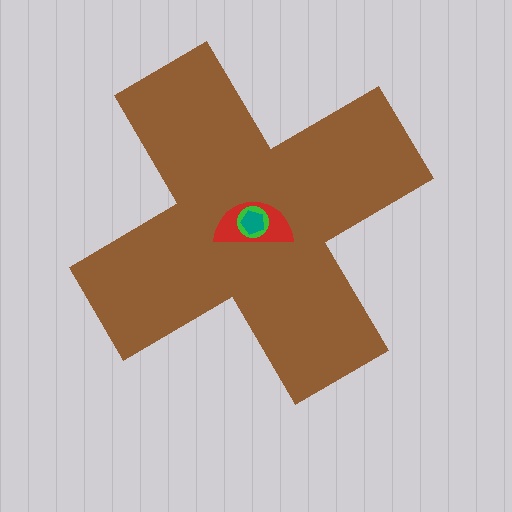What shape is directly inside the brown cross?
The red semicircle.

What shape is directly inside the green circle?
The teal pentagon.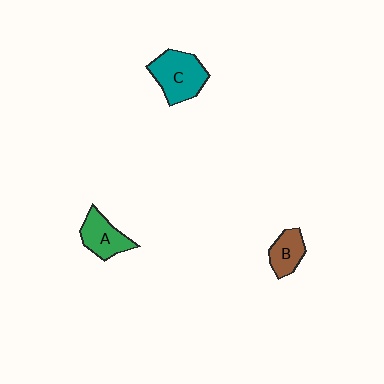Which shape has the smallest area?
Shape B (brown).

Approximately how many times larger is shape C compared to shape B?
Approximately 1.7 times.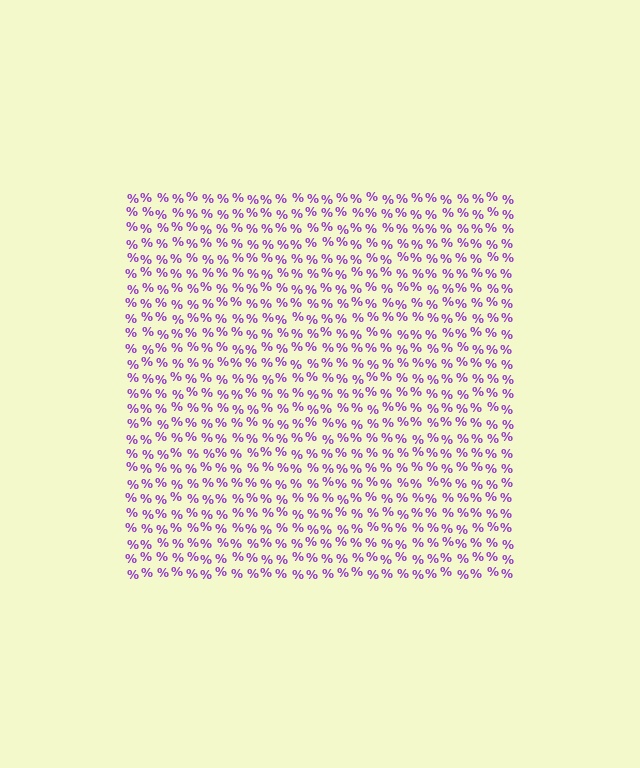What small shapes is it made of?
It is made of small percent signs.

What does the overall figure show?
The overall figure shows a square.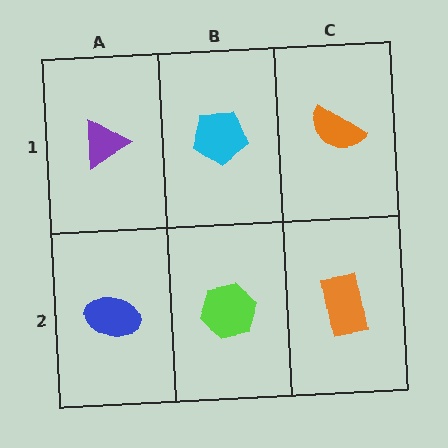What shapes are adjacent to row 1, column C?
An orange rectangle (row 2, column C), a cyan pentagon (row 1, column B).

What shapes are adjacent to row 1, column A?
A blue ellipse (row 2, column A), a cyan pentagon (row 1, column B).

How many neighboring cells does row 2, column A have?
2.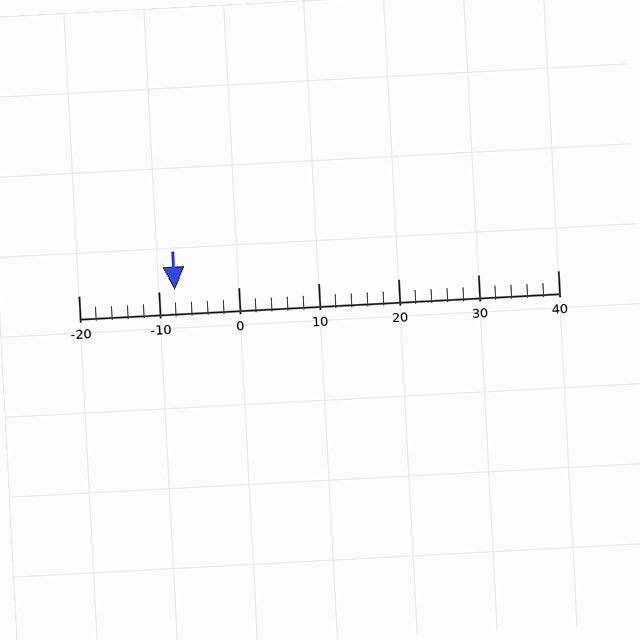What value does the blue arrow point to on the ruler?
The blue arrow points to approximately -8.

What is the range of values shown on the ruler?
The ruler shows values from -20 to 40.